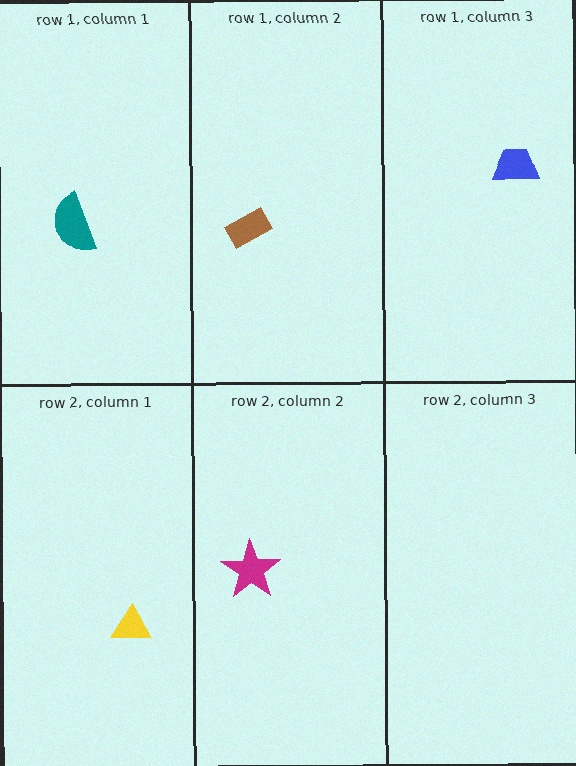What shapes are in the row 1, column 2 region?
The brown rectangle.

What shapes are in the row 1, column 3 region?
The blue trapezoid.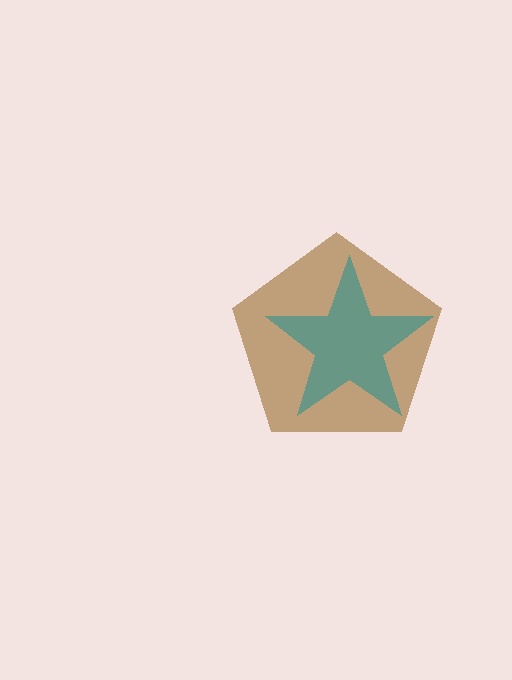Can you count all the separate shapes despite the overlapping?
Yes, there are 2 separate shapes.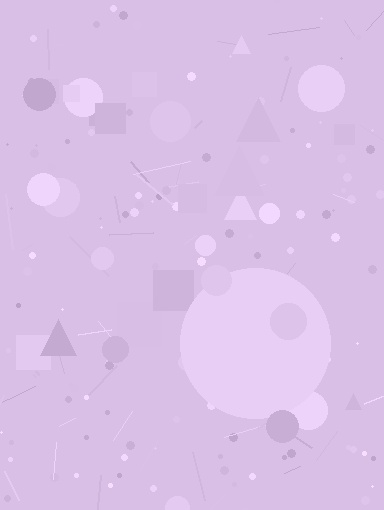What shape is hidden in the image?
A circle is hidden in the image.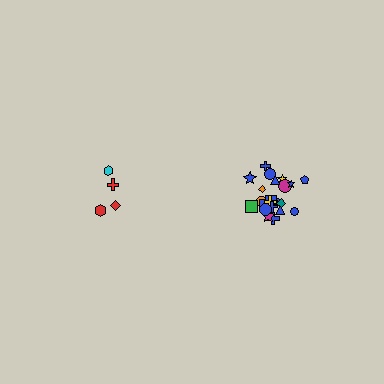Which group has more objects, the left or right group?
The right group.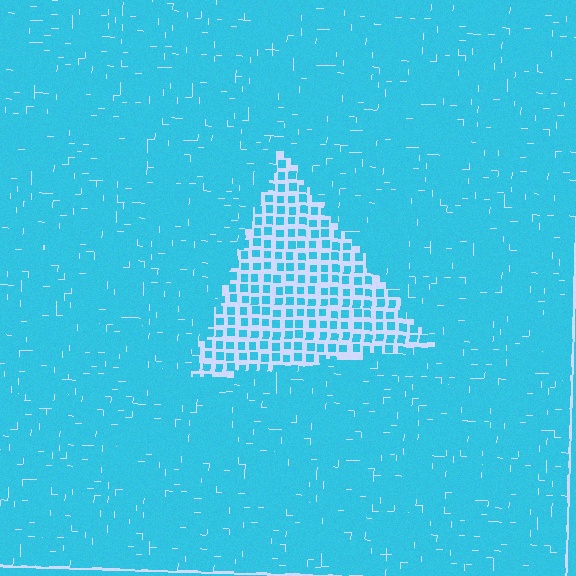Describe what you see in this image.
The image contains small cyan elements arranged at two different densities. A triangle-shaped region is visible where the elements are less densely packed than the surrounding area.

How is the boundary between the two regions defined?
The boundary is defined by a change in element density (approximately 2.5x ratio). All elements are the same color, size, and shape.